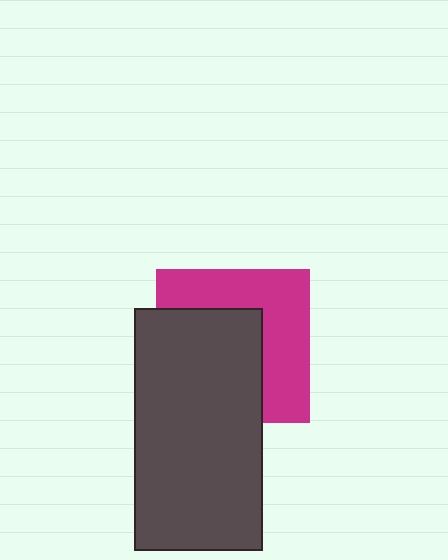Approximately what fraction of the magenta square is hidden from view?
Roughly 53% of the magenta square is hidden behind the dark gray rectangle.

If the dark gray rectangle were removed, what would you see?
You would see the complete magenta square.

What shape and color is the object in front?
The object in front is a dark gray rectangle.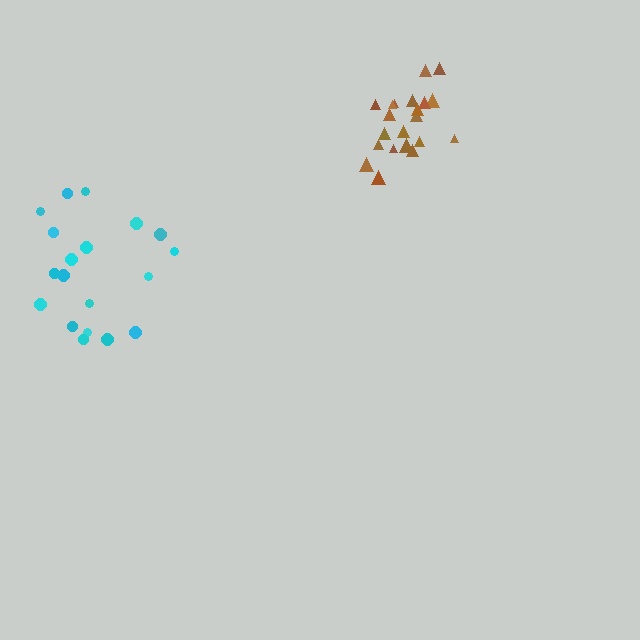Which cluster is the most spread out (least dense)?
Cyan.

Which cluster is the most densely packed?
Brown.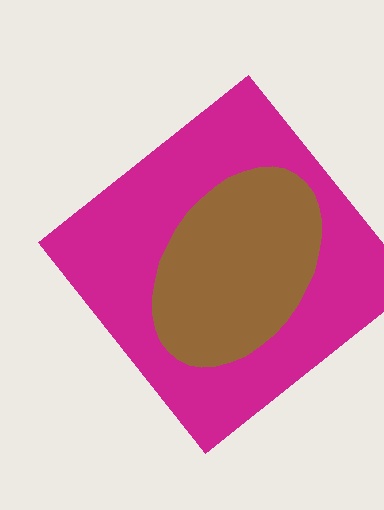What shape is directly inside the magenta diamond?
The brown ellipse.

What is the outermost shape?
The magenta diamond.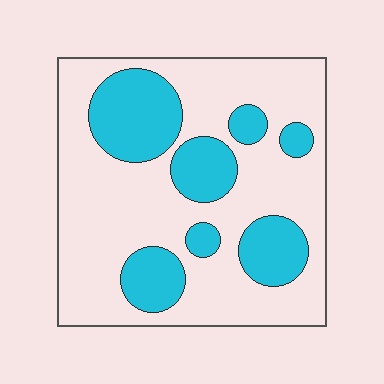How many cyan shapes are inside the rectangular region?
7.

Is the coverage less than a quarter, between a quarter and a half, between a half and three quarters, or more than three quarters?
Between a quarter and a half.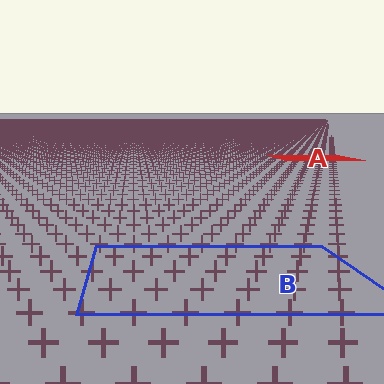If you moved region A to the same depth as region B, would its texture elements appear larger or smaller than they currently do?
They would appear larger. At a closer depth, the same texture elements are projected at a bigger on-screen size.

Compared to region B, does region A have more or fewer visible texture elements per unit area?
Region A has more texture elements per unit area — they are packed more densely because it is farther away.